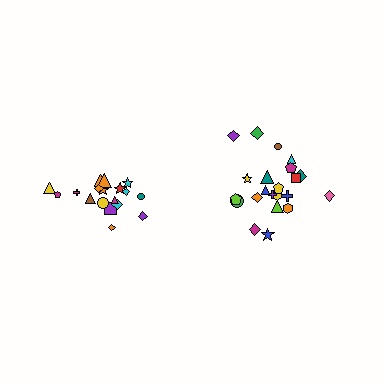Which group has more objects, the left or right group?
The right group.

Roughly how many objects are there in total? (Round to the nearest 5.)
Roughly 40 objects in total.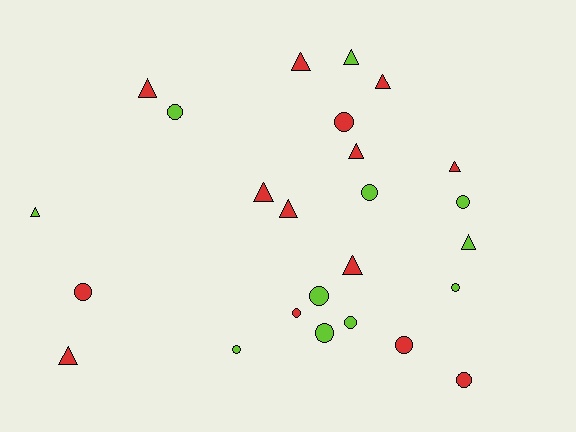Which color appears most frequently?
Red, with 14 objects.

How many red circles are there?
There are 5 red circles.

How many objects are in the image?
There are 25 objects.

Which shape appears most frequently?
Circle, with 13 objects.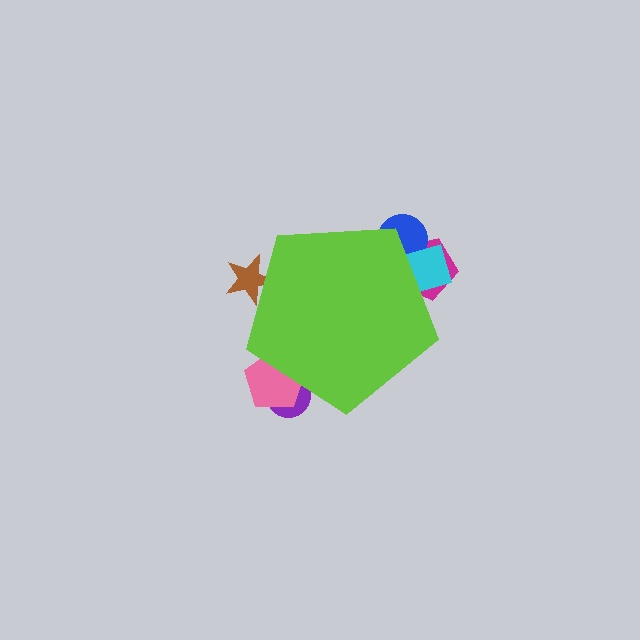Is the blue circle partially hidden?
Yes, the blue circle is partially hidden behind the lime pentagon.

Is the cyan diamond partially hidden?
Yes, the cyan diamond is partially hidden behind the lime pentagon.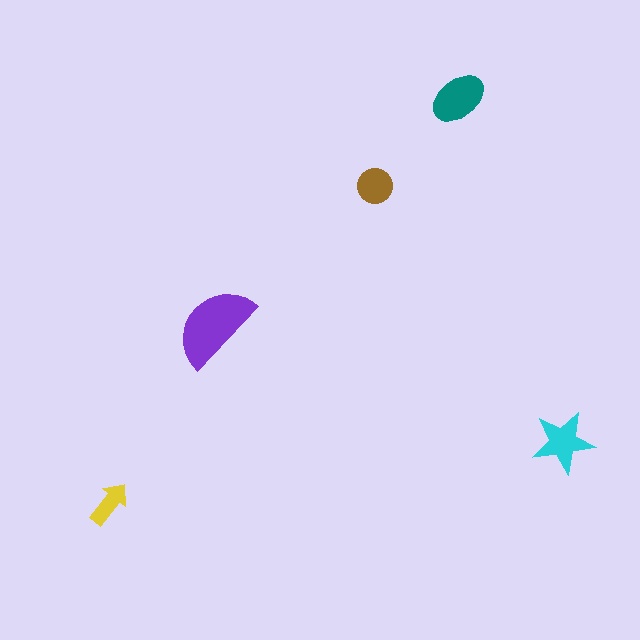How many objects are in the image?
There are 5 objects in the image.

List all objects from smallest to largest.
The yellow arrow, the brown circle, the cyan star, the teal ellipse, the purple semicircle.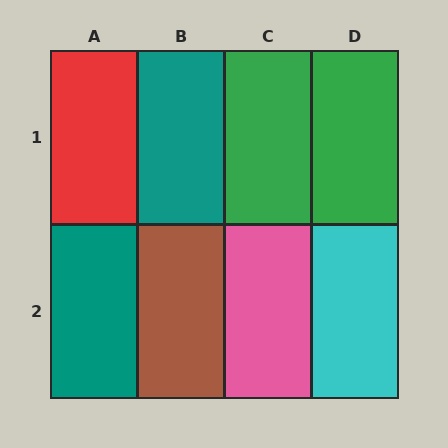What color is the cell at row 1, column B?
Teal.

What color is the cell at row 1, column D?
Green.